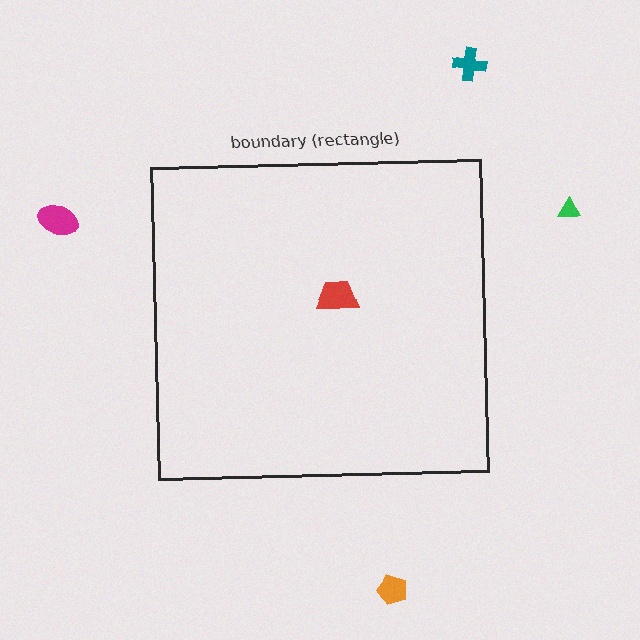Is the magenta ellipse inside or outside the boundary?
Outside.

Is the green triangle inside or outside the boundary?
Outside.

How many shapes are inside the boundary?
1 inside, 4 outside.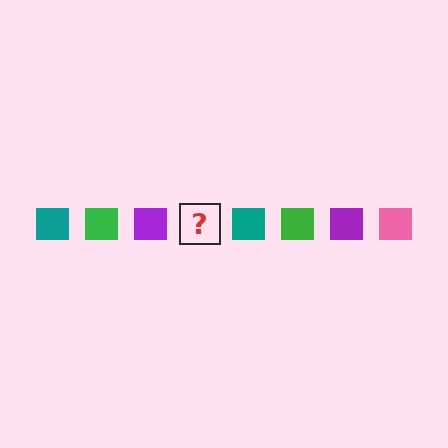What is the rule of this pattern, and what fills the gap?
The rule is that the pattern cycles through teal, green, purple, pink squares. The gap should be filled with a pink square.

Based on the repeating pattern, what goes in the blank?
The blank should be a pink square.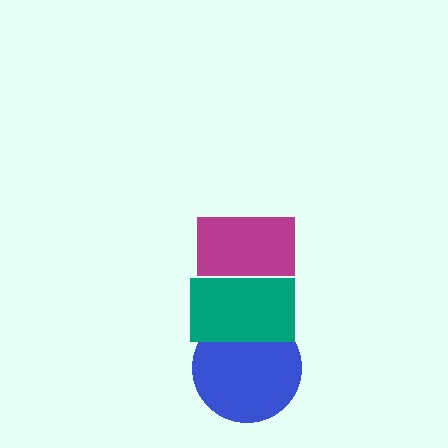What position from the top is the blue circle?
The blue circle is 3rd from the top.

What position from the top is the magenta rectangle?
The magenta rectangle is 1st from the top.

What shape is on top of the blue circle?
The teal rectangle is on top of the blue circle.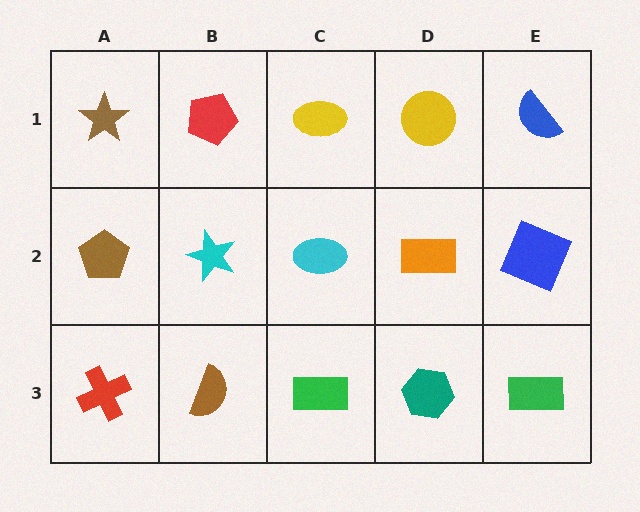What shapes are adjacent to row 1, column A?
A brown pentagon (row 2, column A), a red pentagon (row 1, column B).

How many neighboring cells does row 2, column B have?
4.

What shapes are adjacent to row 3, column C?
A cyan ellipse (row 2, column C), a brown semicircle (row 3, column B), a teal hexagon (row 3, column D).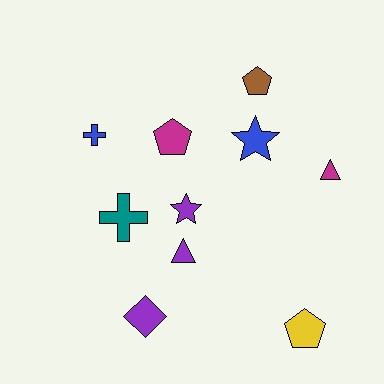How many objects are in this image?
There are 10 objects.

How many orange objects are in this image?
There are no orange objects.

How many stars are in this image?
There are 2 stars.